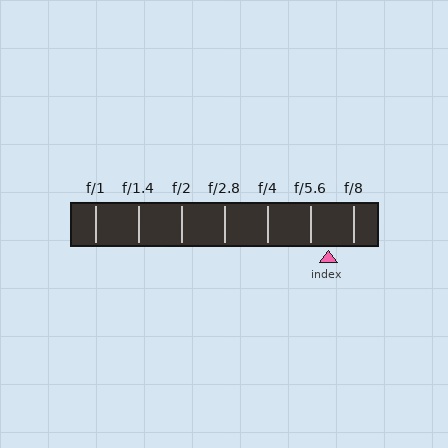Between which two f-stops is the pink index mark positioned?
The index mark is between f/5.6 and f/8.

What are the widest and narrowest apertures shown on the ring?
The widest aperture shown is f/1 and the narrowest is f/8.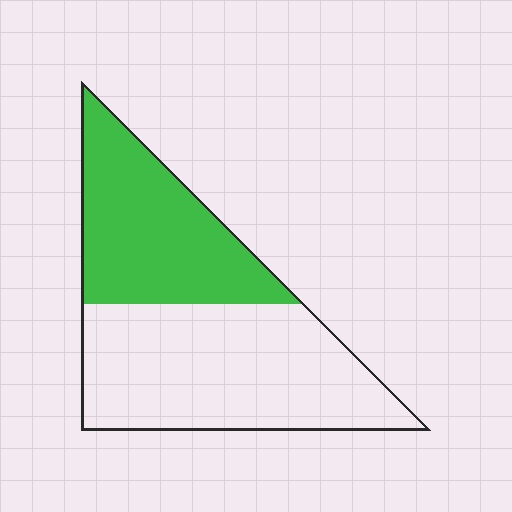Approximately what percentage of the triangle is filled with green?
Approximately 40%.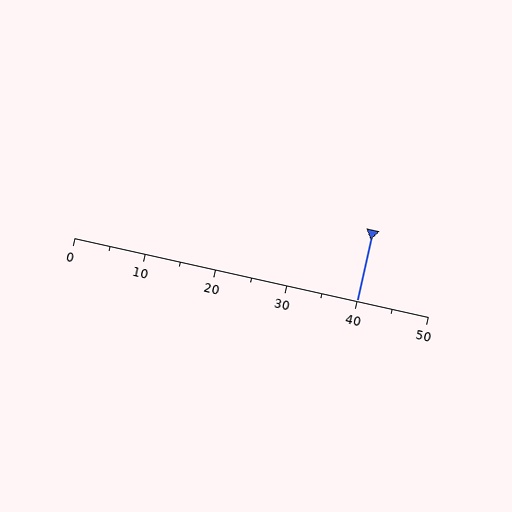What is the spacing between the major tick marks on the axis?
The major ticks are spaced 10 apart.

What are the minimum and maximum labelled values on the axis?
The axis runs from 0 to 50.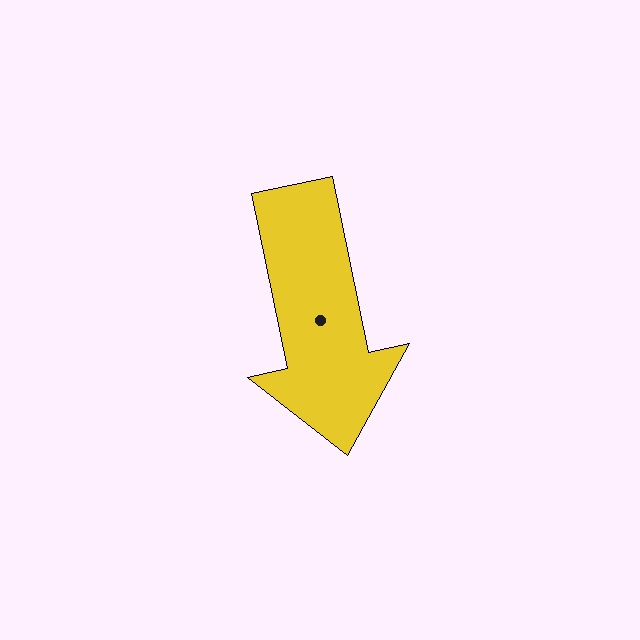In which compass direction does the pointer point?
South.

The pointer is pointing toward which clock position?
Roughly 6 o'clock.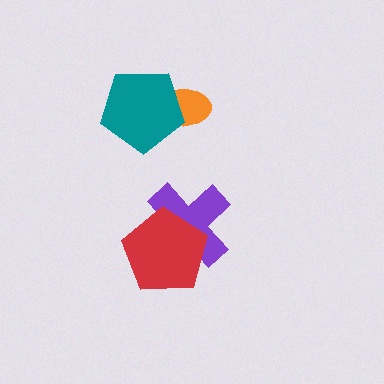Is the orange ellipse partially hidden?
Yes, it is partially covered by another shape.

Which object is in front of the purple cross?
The red pentagon is in front of the purple cross.